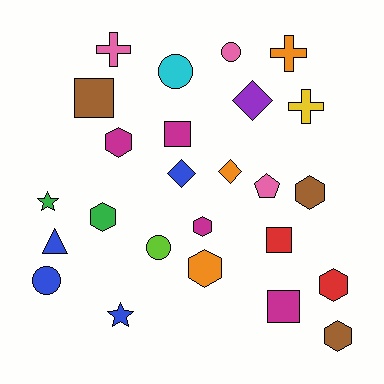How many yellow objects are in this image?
There is 1 yellow object.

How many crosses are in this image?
There are 3 crosses.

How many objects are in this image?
There are 25 objects.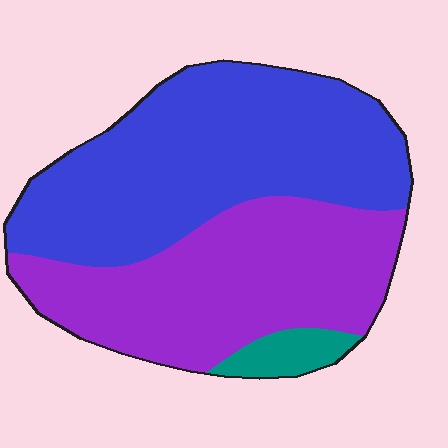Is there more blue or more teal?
Blue.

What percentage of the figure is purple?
Purple takes up about two fifths (2/5) of the figure.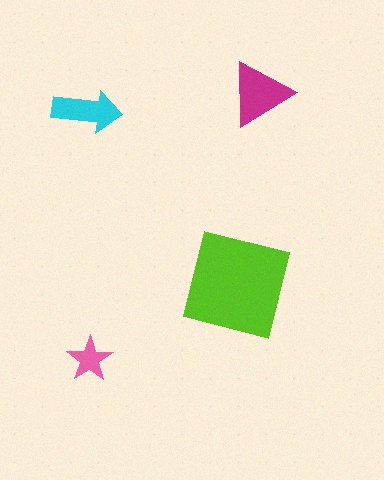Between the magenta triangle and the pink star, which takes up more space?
The magenta triangle.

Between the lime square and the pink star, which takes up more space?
The lime square.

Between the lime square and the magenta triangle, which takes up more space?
The lime square.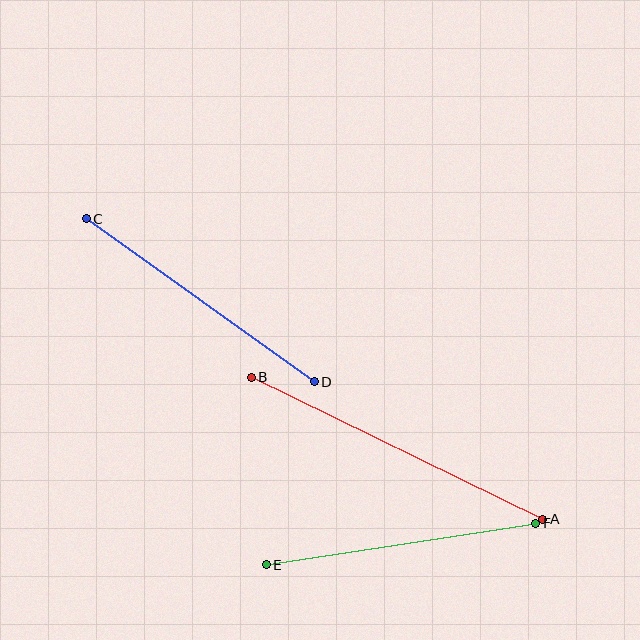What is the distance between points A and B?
The distance is approximately 324 pixels.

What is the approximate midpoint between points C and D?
The midpoint is at approximately (200, 300) pixels.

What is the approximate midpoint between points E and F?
The midpoint is at approximately (401, 544) pixels.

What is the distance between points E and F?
The distance is approximately 273 pixels.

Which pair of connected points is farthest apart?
Points A and B are farthest apart.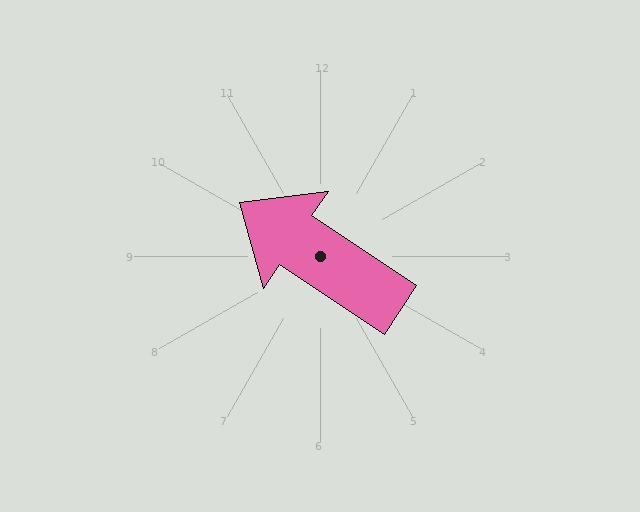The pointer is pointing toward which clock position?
Roughly 10 o'clock.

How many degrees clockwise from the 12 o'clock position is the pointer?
Approximately 304 degrees.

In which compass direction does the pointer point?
Northwest.